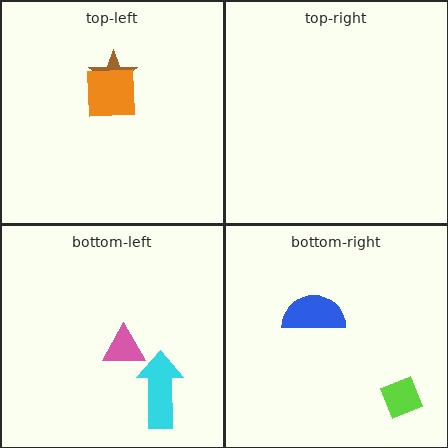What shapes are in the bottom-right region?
The lime diamond, the blue semicircle.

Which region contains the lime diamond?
The bottom-right region.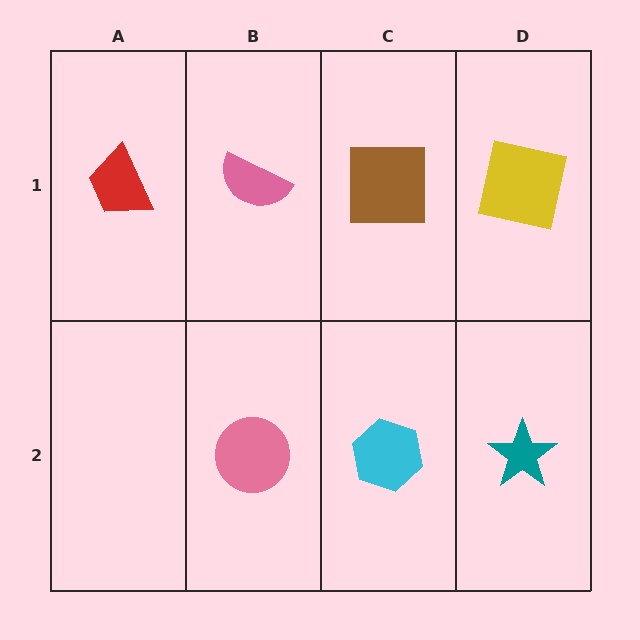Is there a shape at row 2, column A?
No, that cell is empty.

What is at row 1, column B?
A pink semicircle.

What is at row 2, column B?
A pink circle.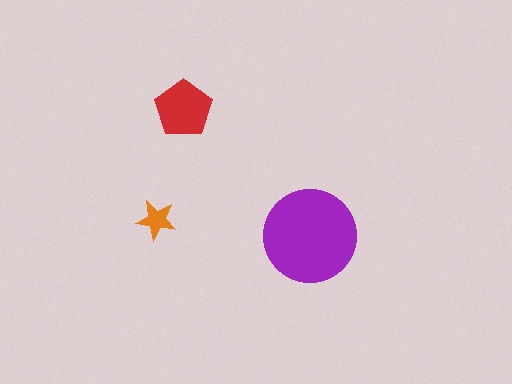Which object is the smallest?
The orange star.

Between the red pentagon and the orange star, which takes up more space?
The red pentagon.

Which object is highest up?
The red pentagon is topmost.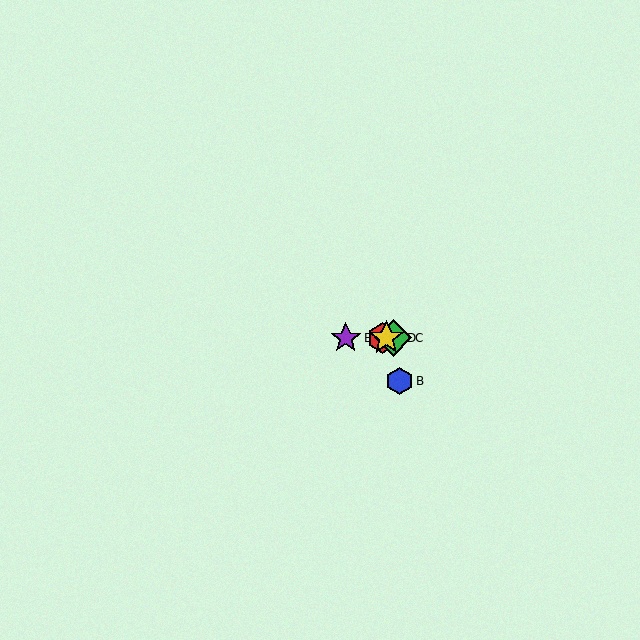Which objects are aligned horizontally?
Objects A, C, D, E are aligned horizontally.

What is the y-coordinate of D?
Object D is at y≈338.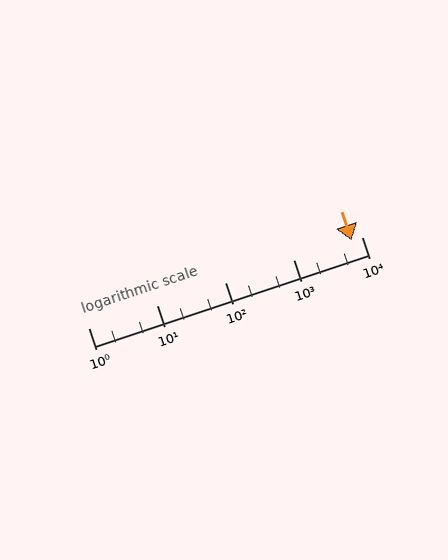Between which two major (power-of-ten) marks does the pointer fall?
The pointer is between 1000 and 10000.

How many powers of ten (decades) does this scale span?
The scale spans 4 decades, from 1 to 10000.